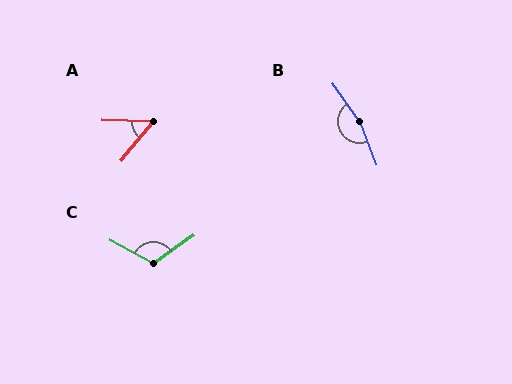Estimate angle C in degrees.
Approximately 117 degrees.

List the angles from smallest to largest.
A (53°), C (117°), B (166°).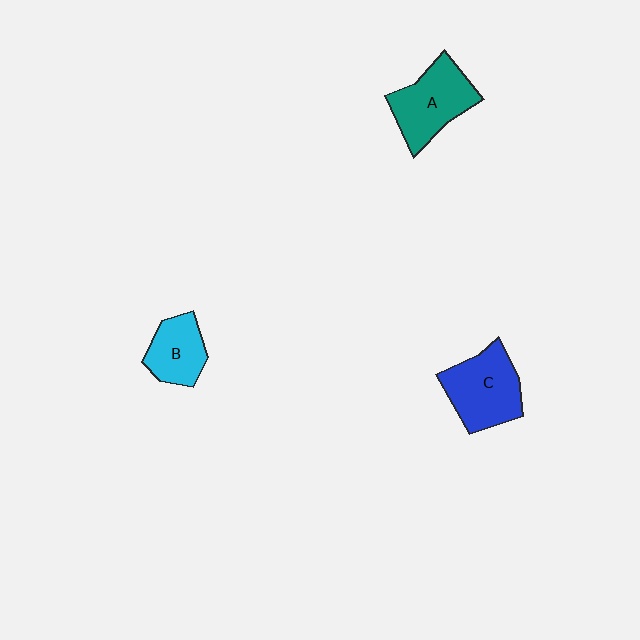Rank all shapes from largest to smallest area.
From largest to smallest: C (blue), A (teal), B (cyan).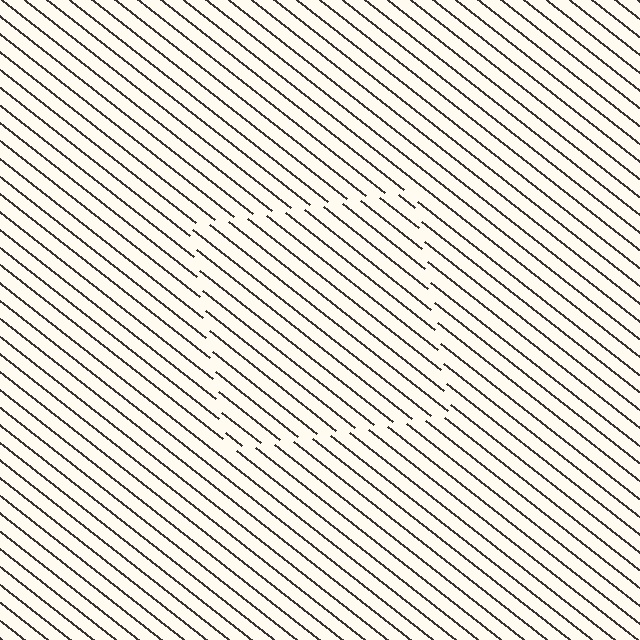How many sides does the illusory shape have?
4 sides — the line-ends trace a square.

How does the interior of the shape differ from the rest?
The interior of the shape contains the same grating, shifted by half a period — the contour is defined by the phase discontinuity where line-ends from the inner and outer gratings abut.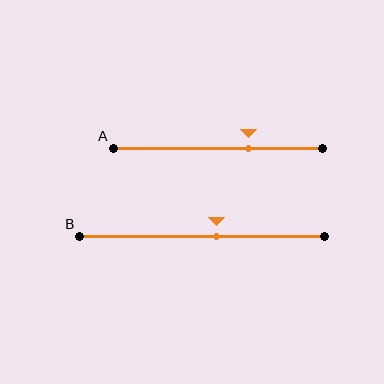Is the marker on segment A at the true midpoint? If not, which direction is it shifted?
No, the marker on segment A is shifted to the right by about 15% of the segment length.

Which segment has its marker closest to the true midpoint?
Segment B has its marker closest to the true midpoint.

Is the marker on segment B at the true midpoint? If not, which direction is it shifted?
No, the marker on segment B is shifted to the right by about 6% of the segment length.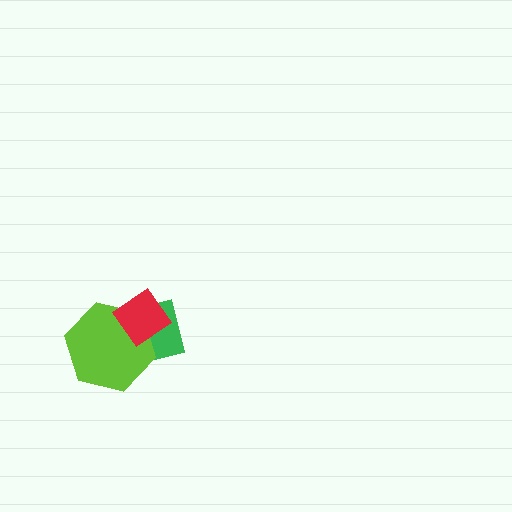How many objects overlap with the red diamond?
2 objects overlap with the red diamond.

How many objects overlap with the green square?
2 objects overlap with the green square.